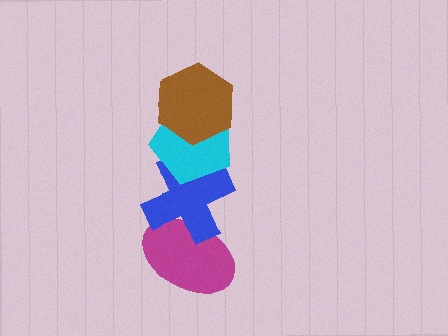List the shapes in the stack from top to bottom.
From top to bottom: the brown hexagon, the cyan pentagon, the blue cross, the magenta ellipse.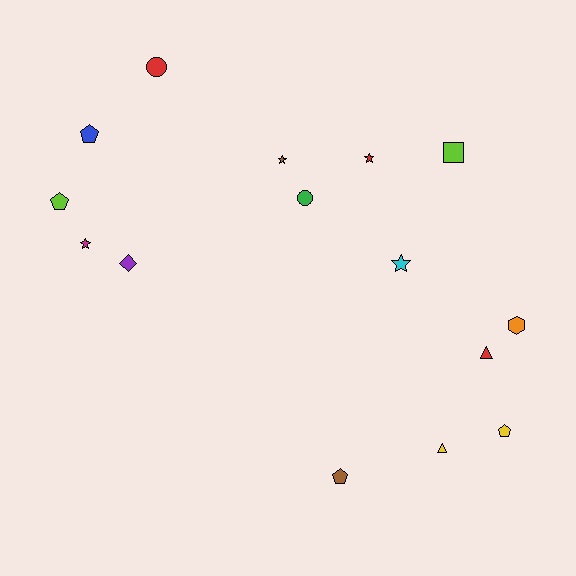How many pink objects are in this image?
There are no pink objects.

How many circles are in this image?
There are 2 circles.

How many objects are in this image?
There are 15 objects.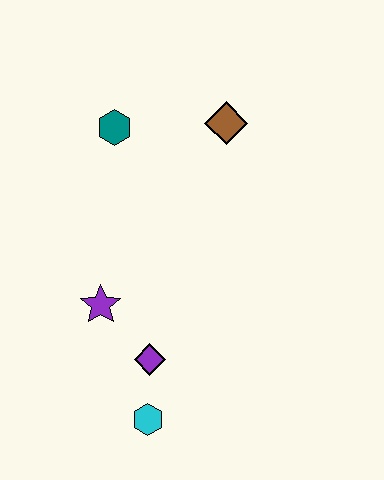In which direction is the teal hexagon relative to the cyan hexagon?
The teal hexagon is above the cyan hexagon.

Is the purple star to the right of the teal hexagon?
No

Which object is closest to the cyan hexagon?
The purple diamond is closest to the cyan hexagon.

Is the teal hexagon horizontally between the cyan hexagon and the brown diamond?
No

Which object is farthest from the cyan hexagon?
The brown diamond is farthest from the cyan hexagon.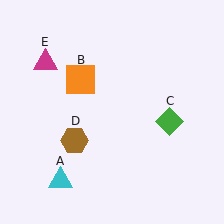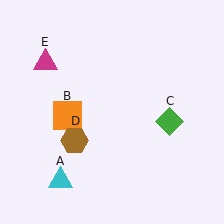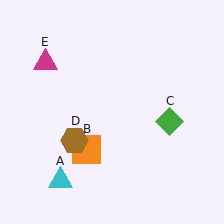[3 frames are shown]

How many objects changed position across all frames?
1 object changed position: orange square (object B).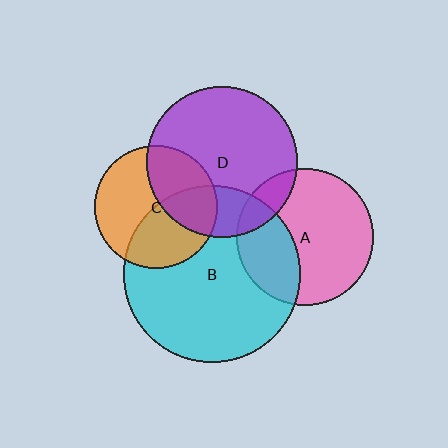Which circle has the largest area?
Circle B (cyan).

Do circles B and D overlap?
Yes.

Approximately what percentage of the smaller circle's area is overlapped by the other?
Approximately 25%.